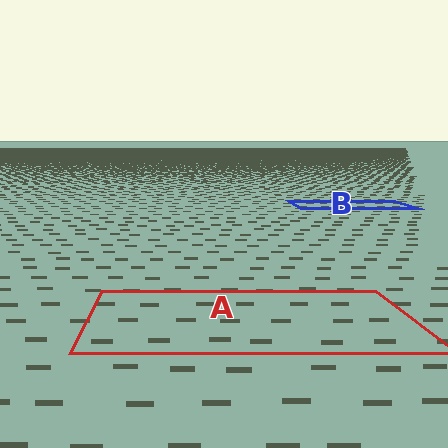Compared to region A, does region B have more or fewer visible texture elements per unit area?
Region B has more texture elements per unit area — they are packed more densely because it is farther away.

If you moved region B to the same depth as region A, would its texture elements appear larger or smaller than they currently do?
They would appear larger. At a closer depth, the same texture elements are projected at a bigger on-screen size.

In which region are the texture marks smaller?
The texture marks are smaller in region B, because it is farther away.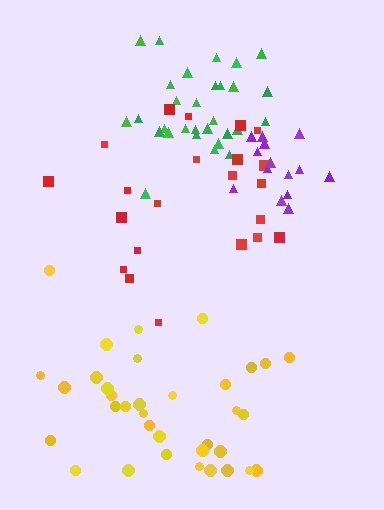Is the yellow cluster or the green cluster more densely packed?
Green.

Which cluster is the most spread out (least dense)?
Red.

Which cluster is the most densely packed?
Purple.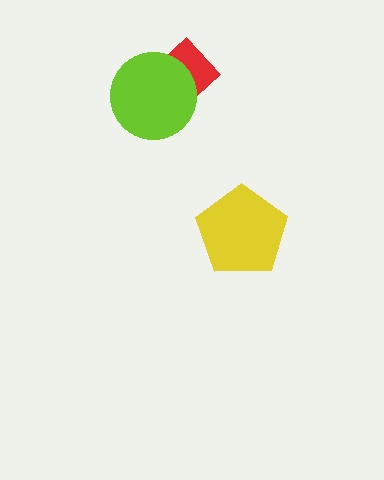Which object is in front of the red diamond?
The lime circle is in front of the red diamond.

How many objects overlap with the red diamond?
1 object overlaps with the red diamond.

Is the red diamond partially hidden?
Yes, it is partially covered by another shape.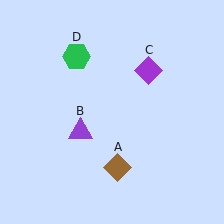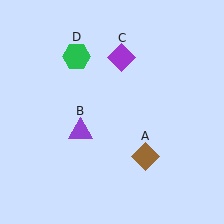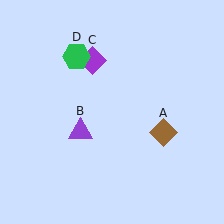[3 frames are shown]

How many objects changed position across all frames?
2 objects changed position: brown diamond (object A), purple diamond (object C).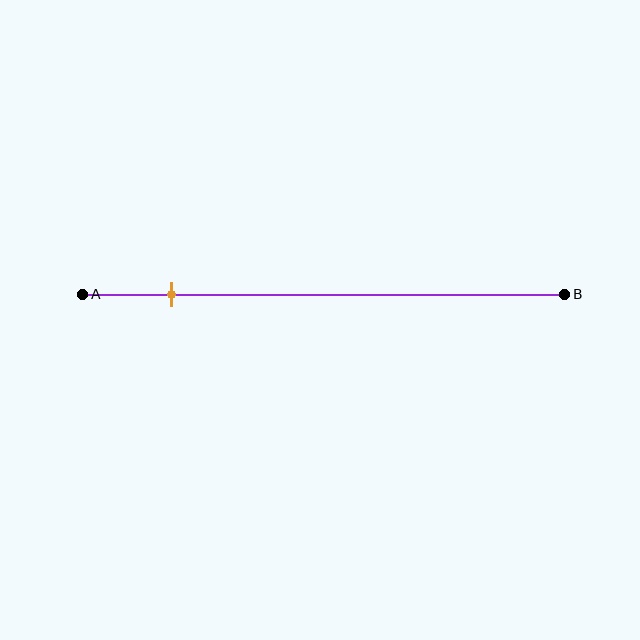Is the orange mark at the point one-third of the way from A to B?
No, the mark is at about 20% from A, not at the 33% one-third point.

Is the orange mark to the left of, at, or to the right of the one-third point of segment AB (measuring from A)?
The orange mark is to the left of the one-third point of segment AB.